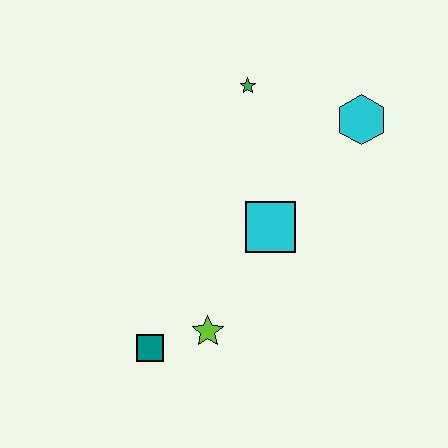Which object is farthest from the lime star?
The cyan hexagon is farthest from the lime star.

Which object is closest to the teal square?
The lime star is closest to the teal square.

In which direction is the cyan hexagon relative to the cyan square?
The cyan hexagon is above the cyan square.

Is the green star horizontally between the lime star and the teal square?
No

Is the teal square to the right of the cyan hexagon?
No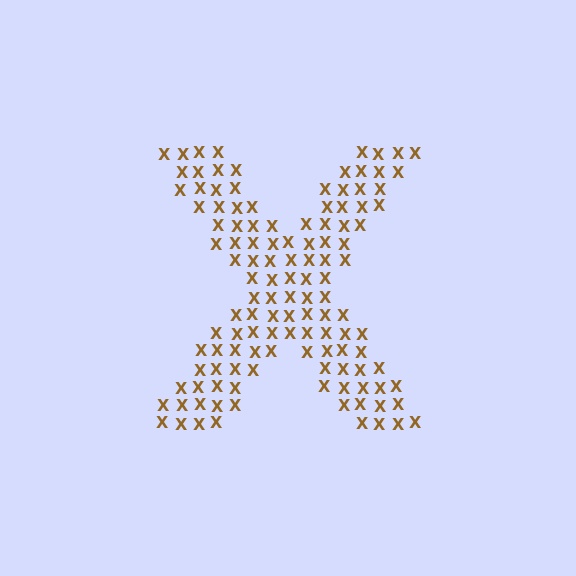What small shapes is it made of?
It is made of small letter X's.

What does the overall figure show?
The overall figure shows the letter X.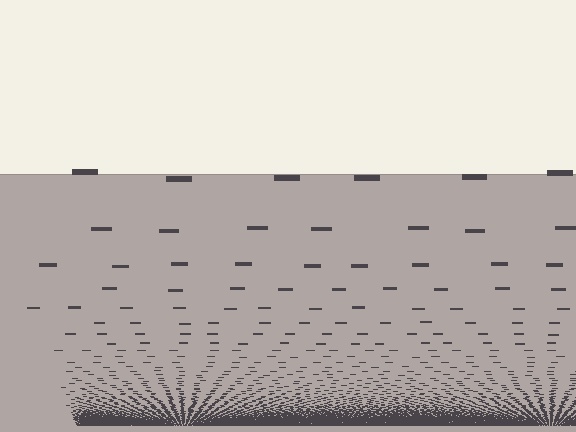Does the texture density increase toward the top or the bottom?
Density increases toward the bottom.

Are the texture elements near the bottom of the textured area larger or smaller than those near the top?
Smaller. The gradient is inverted — elements near the bottom are smaller and denser.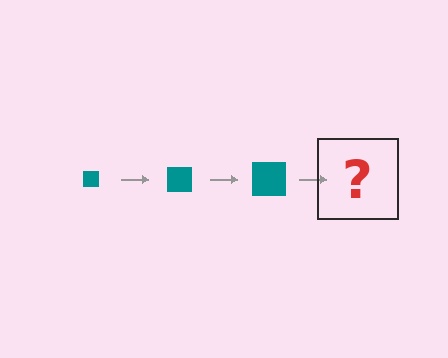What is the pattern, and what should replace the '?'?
The pattern is that the square gets progressively larger each step. The '?' should be a teal square, larger than the previous one.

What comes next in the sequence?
The next element should be a teal square, larger than the previous one.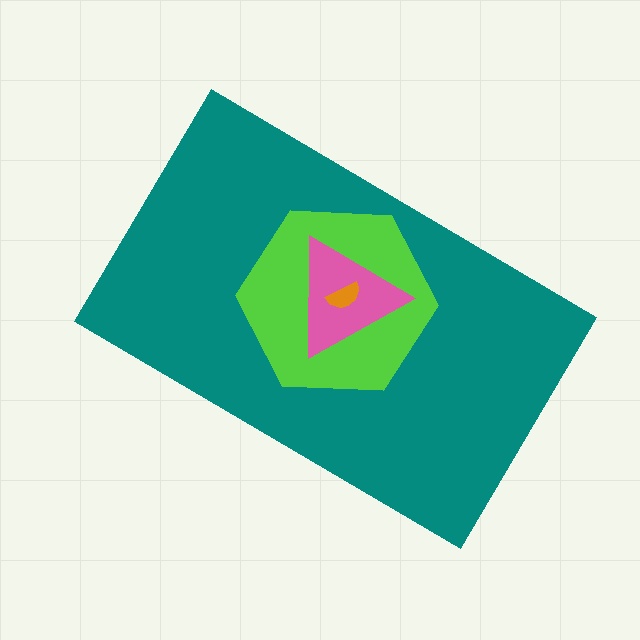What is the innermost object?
The orange semicircle.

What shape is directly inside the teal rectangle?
The lime hexagon.